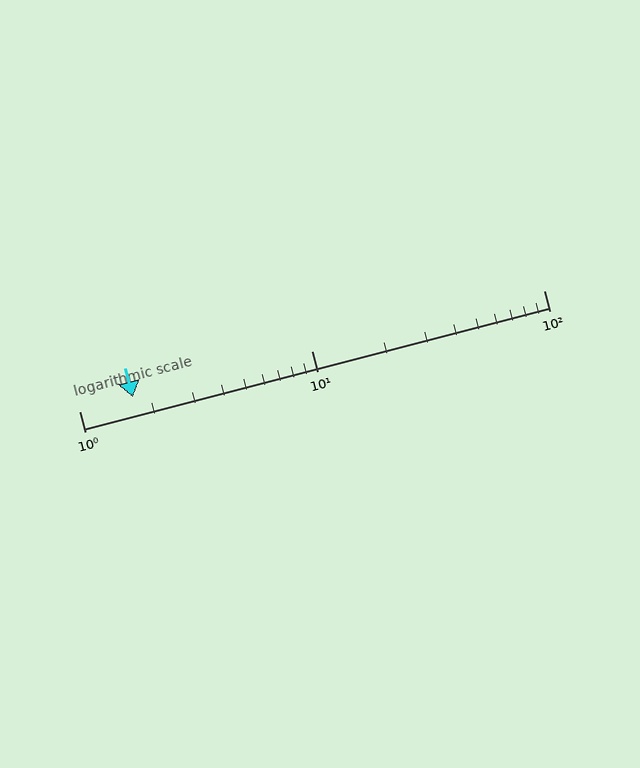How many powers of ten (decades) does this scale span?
The scale spans 2 decades, from 1 to 100.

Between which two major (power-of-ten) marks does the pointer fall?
The pointer is between 1 and 10.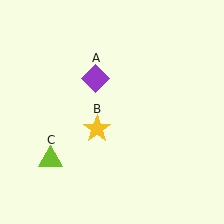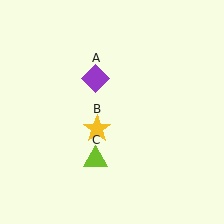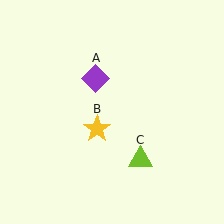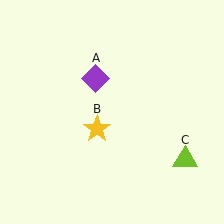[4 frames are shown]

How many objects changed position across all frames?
1 object changed position: lime triangle (object C).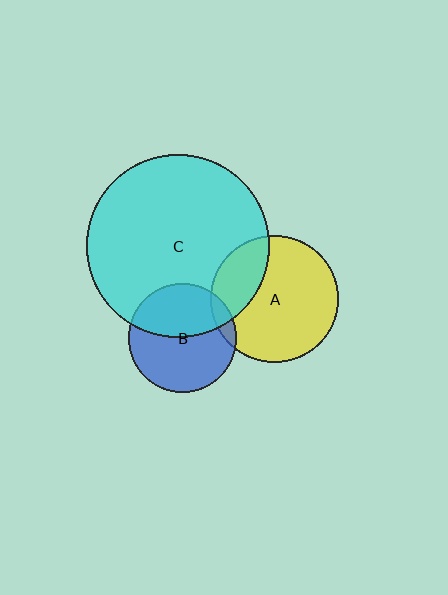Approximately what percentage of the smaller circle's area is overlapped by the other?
Approximately 10%.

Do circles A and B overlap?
Yes.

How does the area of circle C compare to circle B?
Approximately 2.8 times.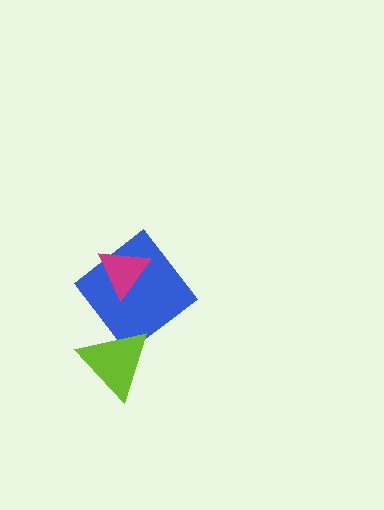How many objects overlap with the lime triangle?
1 object overlaps with the lime triangle.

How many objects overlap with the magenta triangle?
1 object overlaps with the magenta triangle.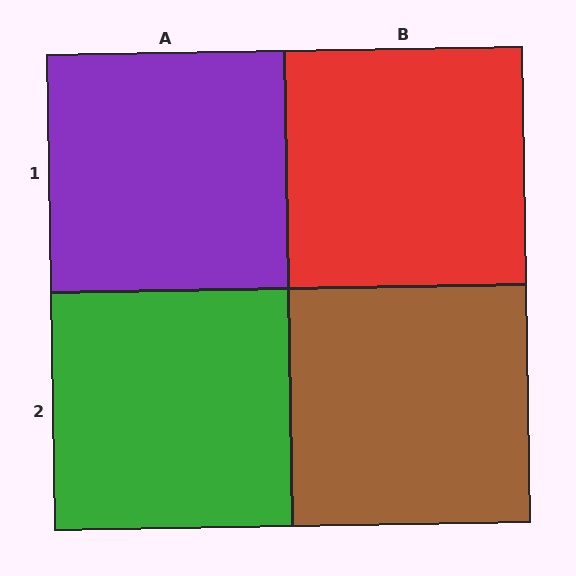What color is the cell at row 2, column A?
Green.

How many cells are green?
1 cell is green.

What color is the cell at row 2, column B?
Brown.